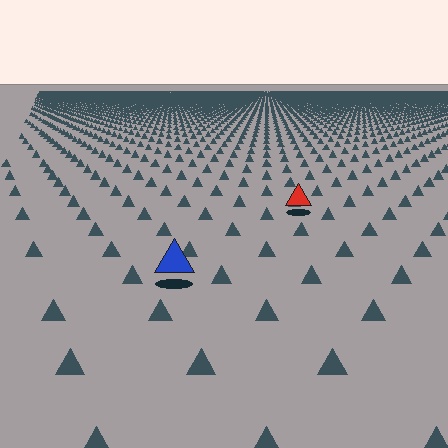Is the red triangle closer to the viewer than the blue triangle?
No. The blue triangle is closer — you can tell from the texture gradient: the ground texture is coarser near it.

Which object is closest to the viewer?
The blue triangle is closest. The texture marks near it are larger and more spread out.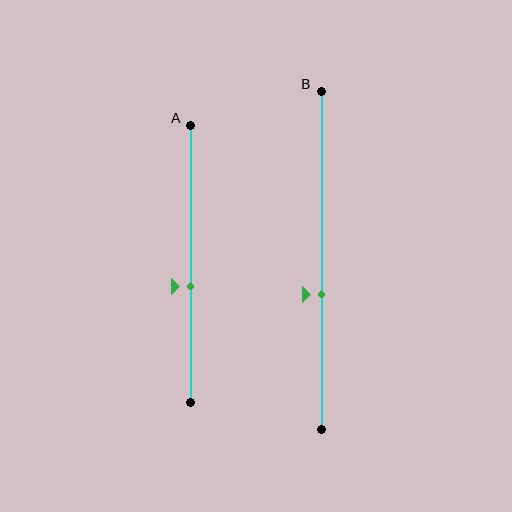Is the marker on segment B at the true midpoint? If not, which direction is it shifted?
No, the marker on segment B is shifted downward by about 10% of the segment length.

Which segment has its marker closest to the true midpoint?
Segment A has its marker closest to the true midpoint.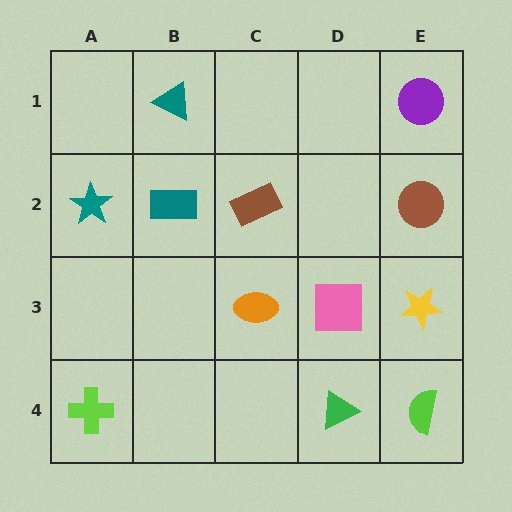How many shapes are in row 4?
3 shapes.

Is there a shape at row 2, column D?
No, that cell is empty.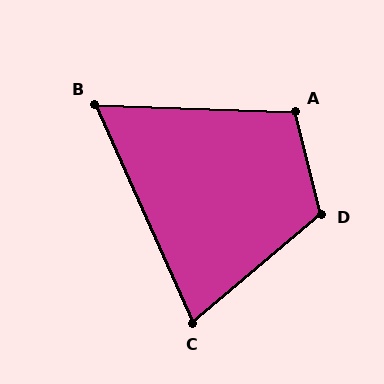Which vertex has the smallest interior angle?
B, at approximately 64 degrees.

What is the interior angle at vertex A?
Approximately 106 degrees (obtuse).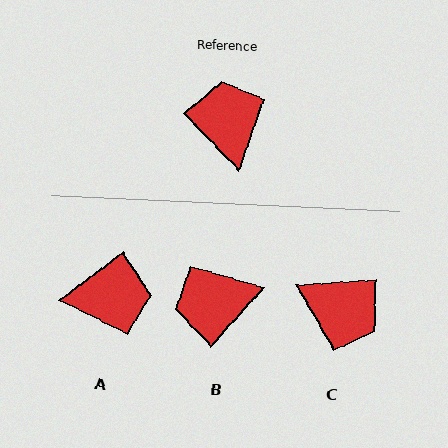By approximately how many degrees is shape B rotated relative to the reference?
Approximately 94 degrees counter-clockwise.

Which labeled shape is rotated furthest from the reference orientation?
C, about 131 degrees away.